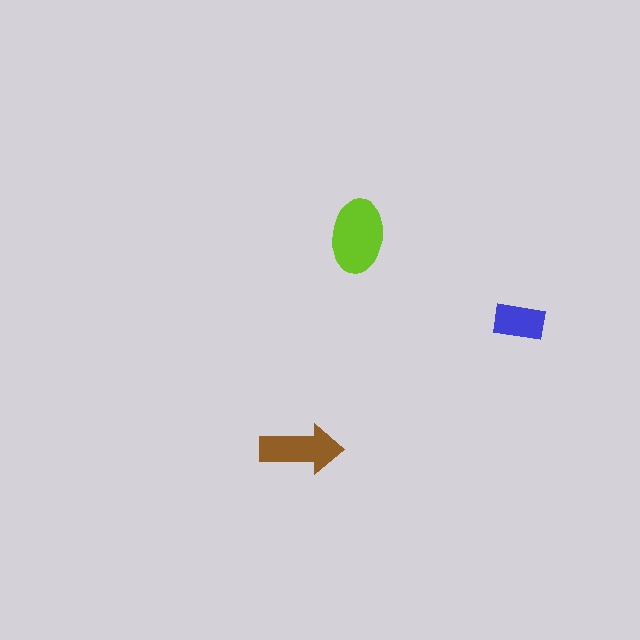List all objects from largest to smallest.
The lime ellipse, the brown arrow, the blue rectangle.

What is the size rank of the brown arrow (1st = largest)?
2nd.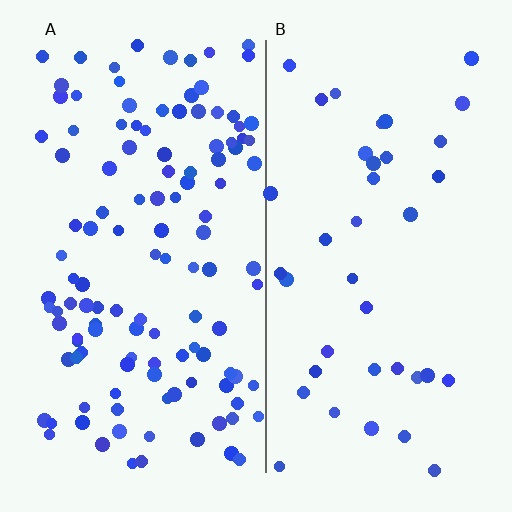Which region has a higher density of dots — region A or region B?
A (the left).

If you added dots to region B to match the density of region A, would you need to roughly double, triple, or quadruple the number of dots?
Approximately triple.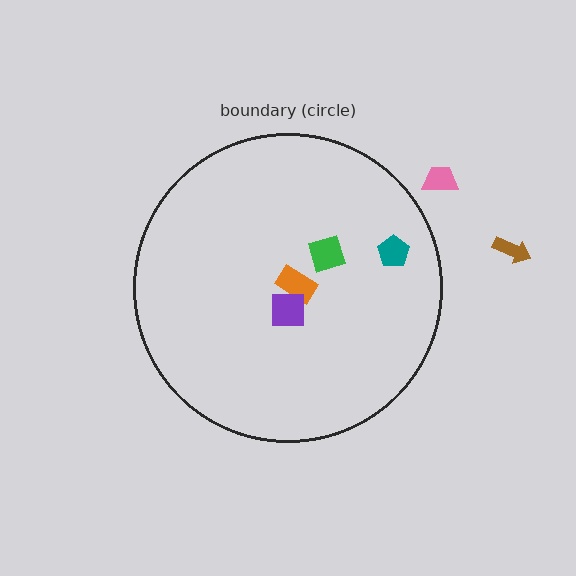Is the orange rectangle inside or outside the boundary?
Inside.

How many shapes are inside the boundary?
4 inside, 2 outside.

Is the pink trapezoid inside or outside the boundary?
Outside.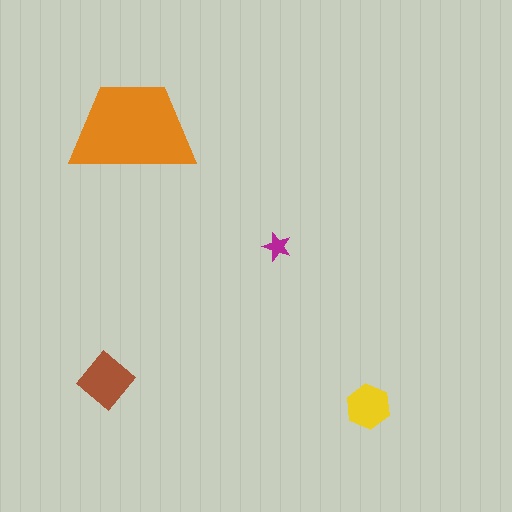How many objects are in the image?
There are 4 objects in the image.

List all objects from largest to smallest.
The orange trapezoid, the brown diamond, the yellow hexagon, the magenta star.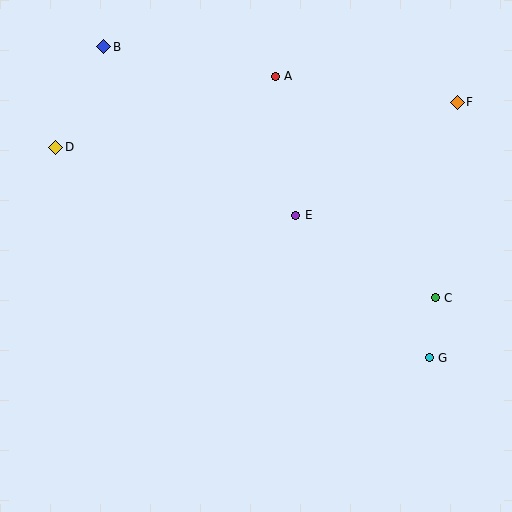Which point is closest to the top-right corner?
Point F is closest to the top-right corner.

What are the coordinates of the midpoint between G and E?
The midpoint between G and E is at (362, 287).